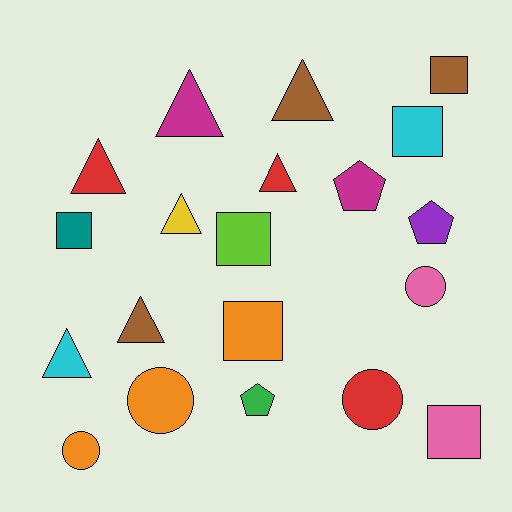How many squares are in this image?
There are 6 squares.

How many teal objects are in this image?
There is 1 teal object.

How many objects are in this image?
There are 20 objects.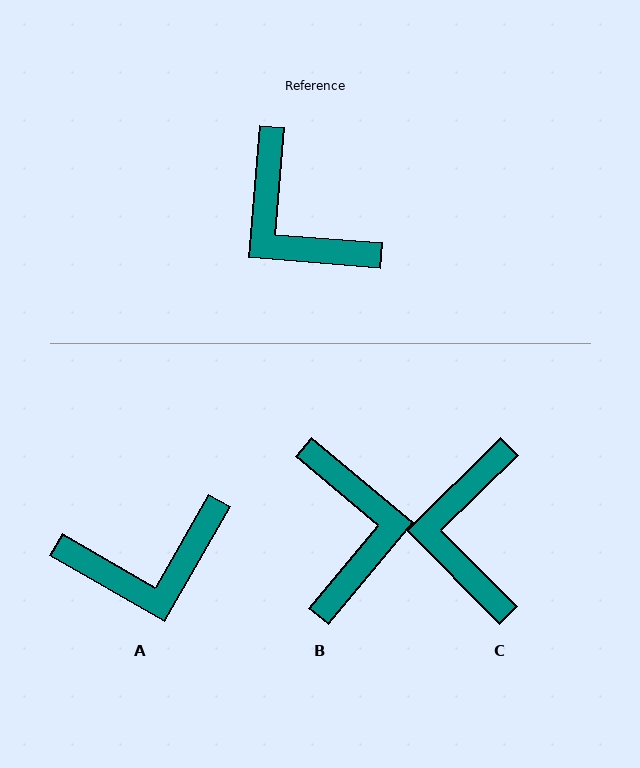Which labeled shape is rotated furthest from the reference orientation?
B, about 144 degrees away.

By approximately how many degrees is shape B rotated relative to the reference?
Approximately 144 degrees counter-clockwise.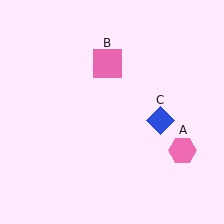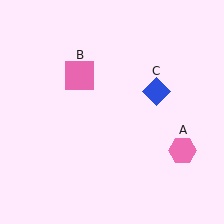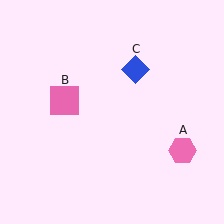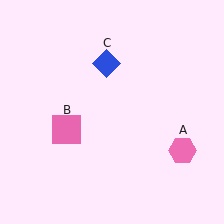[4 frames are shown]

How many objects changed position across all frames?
2 objects changed position: pink square (object B), blue diamond (object C).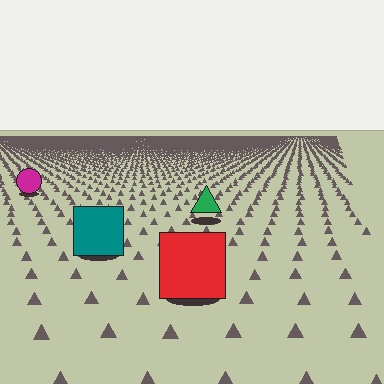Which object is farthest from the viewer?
The magenta circle is farthest from the viewer. It appears smaller and the ground texture around it is denser.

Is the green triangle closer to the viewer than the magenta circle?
Yes. The green triangle is closer — you can tell from the texture gradient: the ground texture is coarser near it.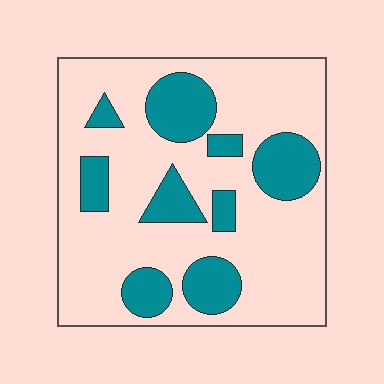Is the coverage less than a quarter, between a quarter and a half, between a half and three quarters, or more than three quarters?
Between a quarter and a half.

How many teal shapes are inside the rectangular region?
9.